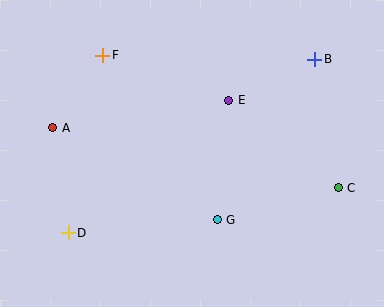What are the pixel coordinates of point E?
Point E is at (229, 100).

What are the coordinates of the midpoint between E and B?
The midpoint between E and B is at (272, 80).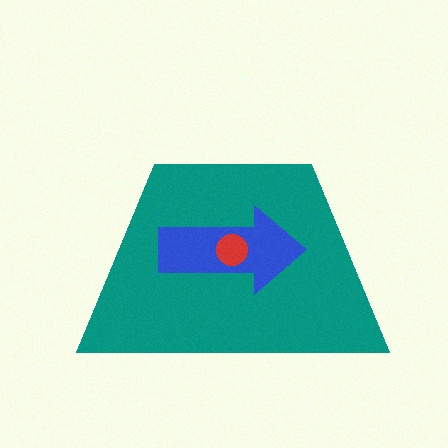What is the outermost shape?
The teal trapezoid.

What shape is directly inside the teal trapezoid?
The blue arrow.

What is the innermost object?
The red circle.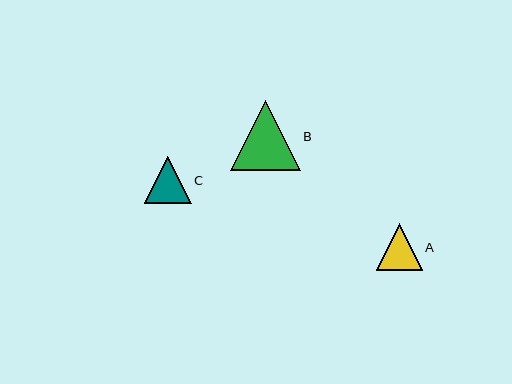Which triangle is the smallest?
Triangle A is the smallest with a size of approximately 46 pixels.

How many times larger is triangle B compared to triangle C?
Triangle B is approximately 1.5 times the size of triangle C.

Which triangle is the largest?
Triangle B is the largest with a size of approximately 70 pixels.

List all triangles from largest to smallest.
From largest to smallest: B, C, A.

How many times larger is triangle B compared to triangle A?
Triangle B is approximately 1.5 times the size of triangle A.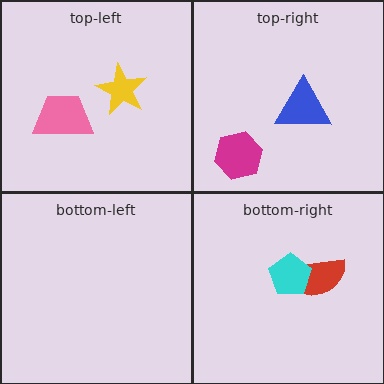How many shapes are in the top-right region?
2.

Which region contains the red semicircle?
The bottom-right region.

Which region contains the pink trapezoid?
The top-left region.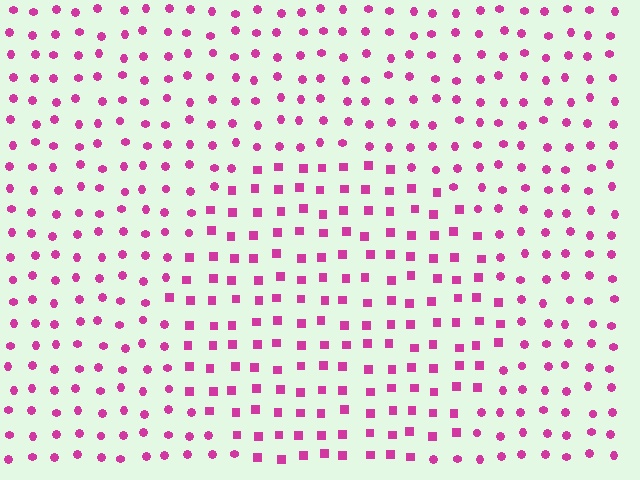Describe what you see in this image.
The image is filled with small magenta elements arranged in a uniform grid. A circle-shaped region contains squares, while the surrounding area contains circles. The boundary is defined purely by the change in element shape.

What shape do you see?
I see a circle.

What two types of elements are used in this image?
The image uses squares inside the circle region and circles outside it.